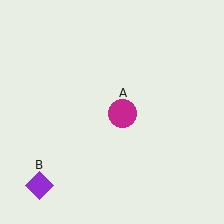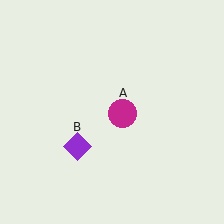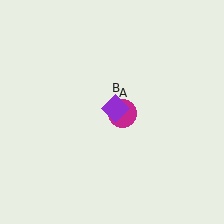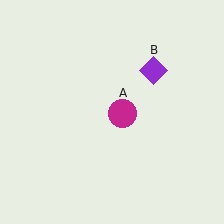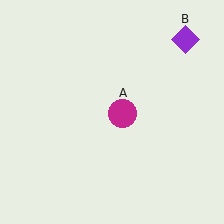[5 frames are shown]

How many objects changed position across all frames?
1 object changed position: purple diamond (object B).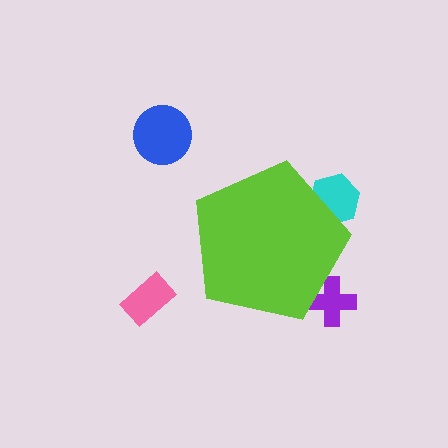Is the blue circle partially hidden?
No, the blue circle is fully visible.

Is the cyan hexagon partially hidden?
Yes, the cyan hexagon is partially hidden behind the lime pentagon.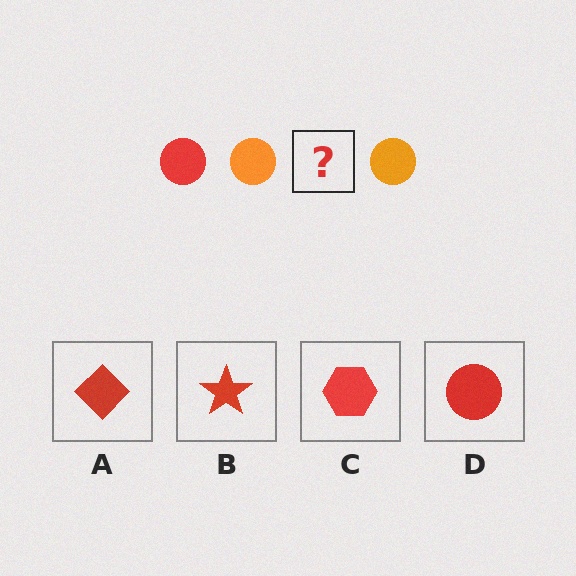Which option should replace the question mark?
Option D.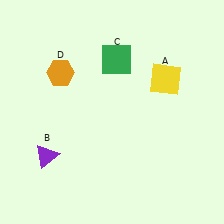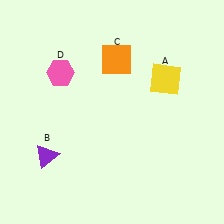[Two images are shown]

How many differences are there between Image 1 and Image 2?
There are 2 differences between the two images.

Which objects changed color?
C changed from green to orange. D changed from orange to pink.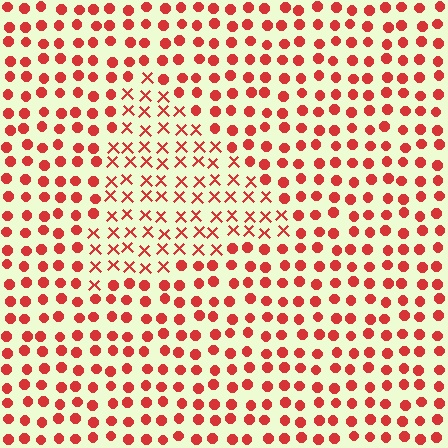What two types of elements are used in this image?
The image uses X marks inside the triangle region and circles outside it.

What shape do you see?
I see a triangle.